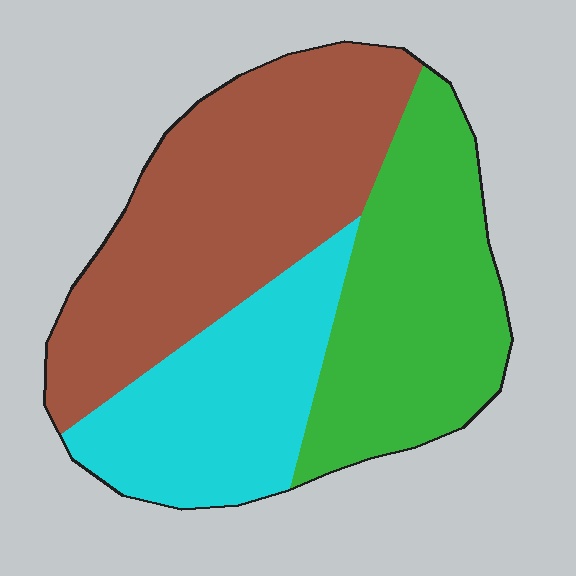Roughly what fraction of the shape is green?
Green covers 32% of the shape.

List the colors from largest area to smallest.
From largest to smallest: brown, green, cyan.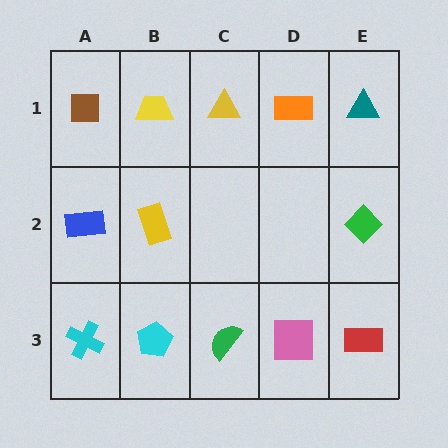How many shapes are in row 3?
5 shapes.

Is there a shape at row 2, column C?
No, that cell is empty.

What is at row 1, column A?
A brown square.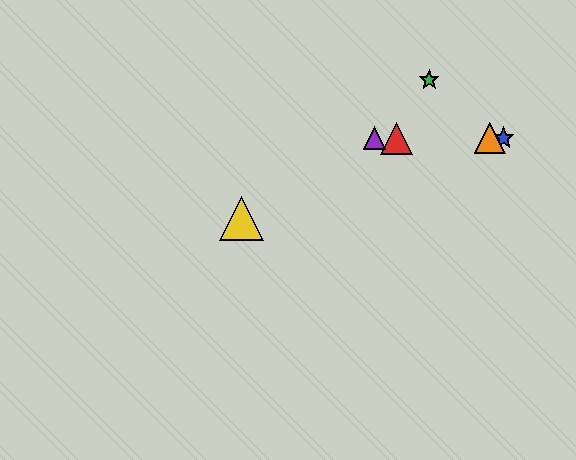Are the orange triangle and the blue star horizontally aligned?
Yes, both are at y≈138.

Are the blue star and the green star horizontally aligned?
No, the blue star is at y≈138 and the green star is at y≈80.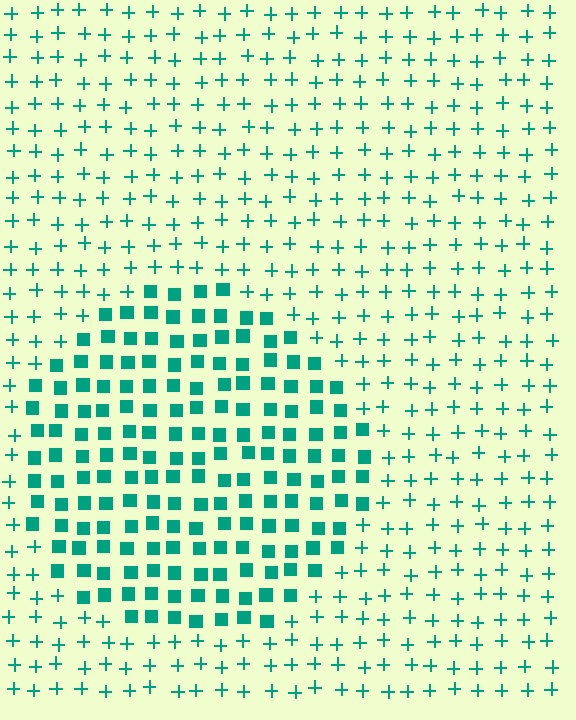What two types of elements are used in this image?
The image uses squares inside the circle region and plus signs outside it.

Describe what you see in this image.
The image is filled with small teal elements arranged in a uniform grid. A circle-shaped region contains squares, while the surrounding area contains plus signs. The boundary is defined purely by the change in element shape.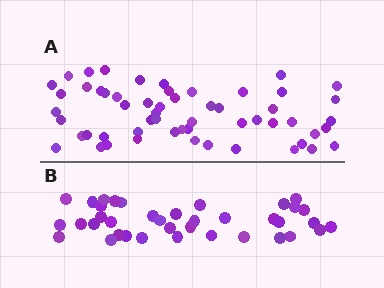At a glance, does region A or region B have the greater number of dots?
Region A (the top region) has more dots.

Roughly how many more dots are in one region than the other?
Region A has approximately 20 more dots than region B.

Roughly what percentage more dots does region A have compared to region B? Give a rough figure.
About 45% more.